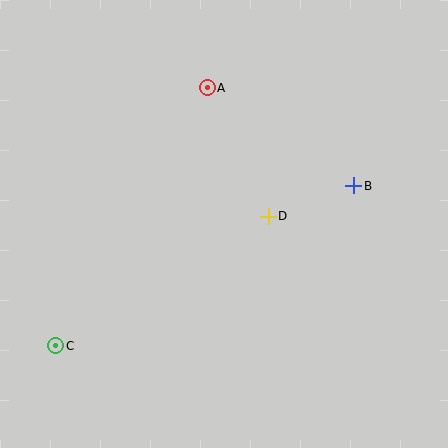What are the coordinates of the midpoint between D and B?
The midpoint between D and B is at (311, 201).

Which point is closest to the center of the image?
Point D at (268, 216) is closest to the center.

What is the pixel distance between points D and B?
The distance between D and B is 91 pixels.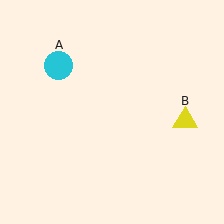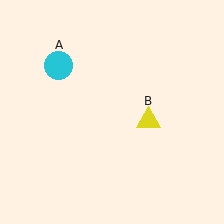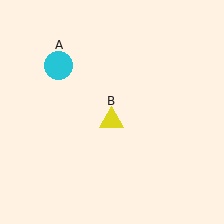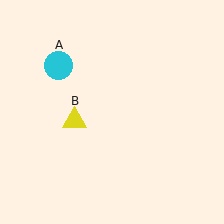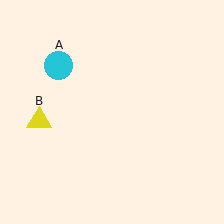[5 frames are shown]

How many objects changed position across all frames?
1 object changed position: yellow triangle (object B).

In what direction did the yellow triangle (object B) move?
The yellow triangle (object B) moved left.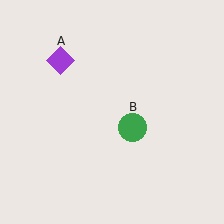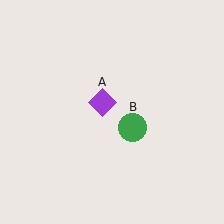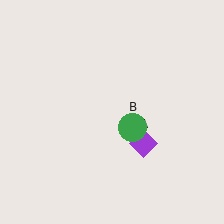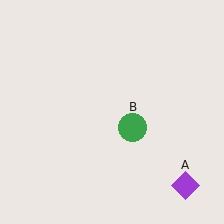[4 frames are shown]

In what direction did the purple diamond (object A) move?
The purple diamond (object A) moved down and to the right.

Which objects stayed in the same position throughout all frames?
Green circle (object B) remained stationary.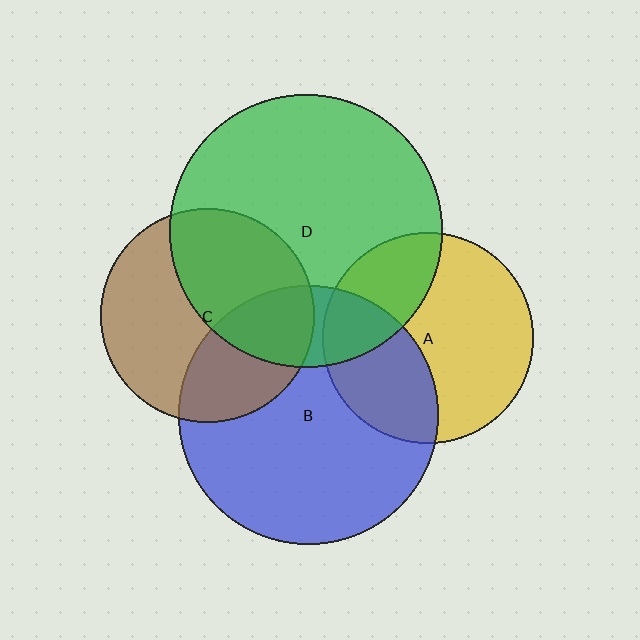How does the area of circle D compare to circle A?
Approximately 1.7 times.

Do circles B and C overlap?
Yes.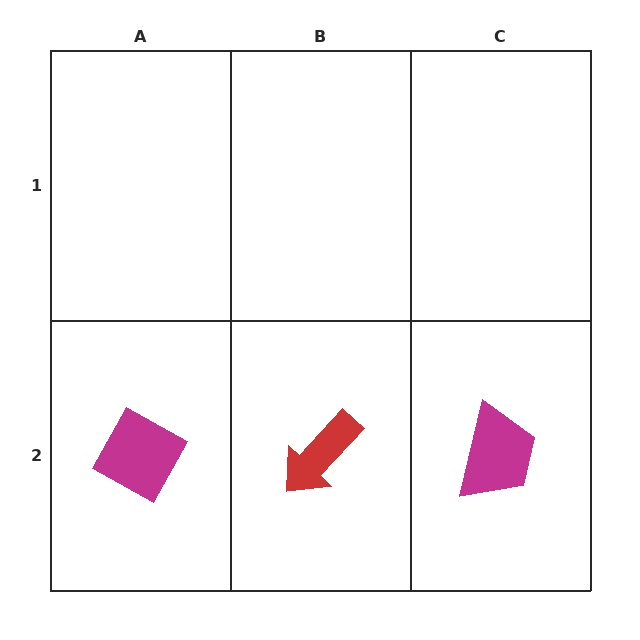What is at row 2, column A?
A magenta diamond.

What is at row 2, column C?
A magenta trapezoid.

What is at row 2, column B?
A red arrow.